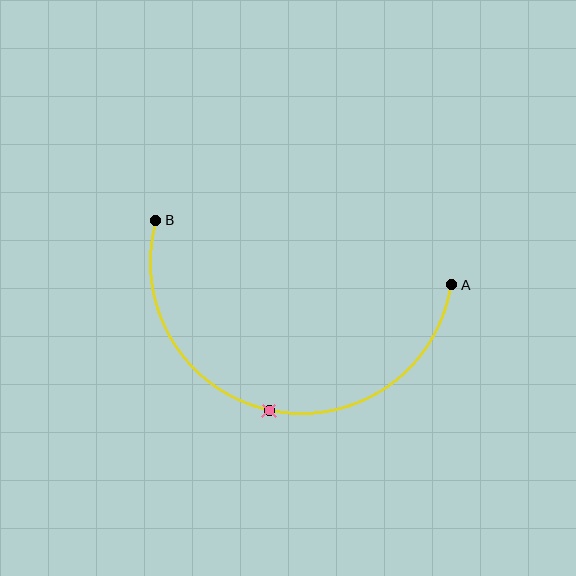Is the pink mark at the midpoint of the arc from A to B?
Yes. The pink mark lies on the arc at equal arc-length from both A and B — it is the arc midpoint.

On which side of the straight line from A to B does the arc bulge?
The arc bulges below the straight line connecting A and B.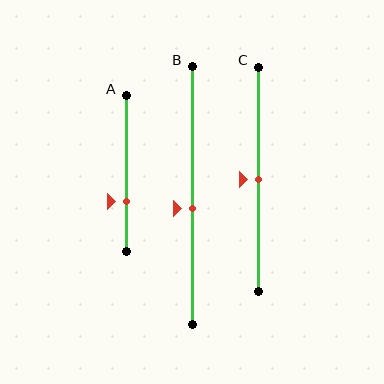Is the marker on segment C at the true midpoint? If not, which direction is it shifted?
Yes, the marker on segment C is at the true midpoint.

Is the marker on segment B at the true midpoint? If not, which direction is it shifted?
No, the marker on segment B is shifted downward by about 5% of the segment length.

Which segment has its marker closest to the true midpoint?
Segment C has its marker closest to the true midpoint.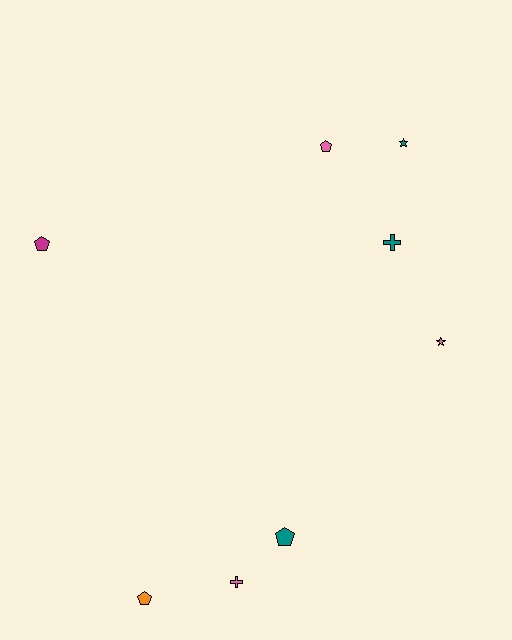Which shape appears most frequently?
Pentagon, with 4 objects.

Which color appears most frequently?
Teal, with 3 objects.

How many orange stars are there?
There are no orange stars.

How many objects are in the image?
There are 8 objects.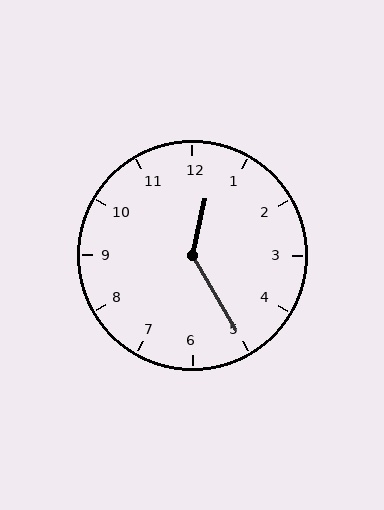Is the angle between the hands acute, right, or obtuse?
It is obtuse.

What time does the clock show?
12:25.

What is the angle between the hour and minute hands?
Approximately 138 degrees.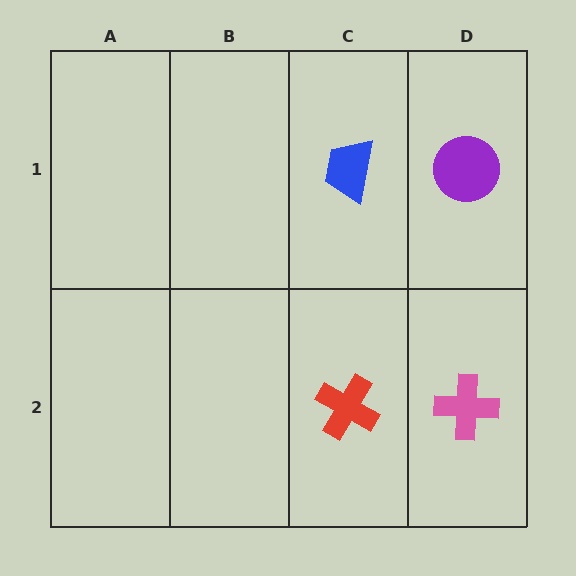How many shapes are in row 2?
2 shapes.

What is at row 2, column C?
A red cross.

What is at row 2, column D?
A pink cross.